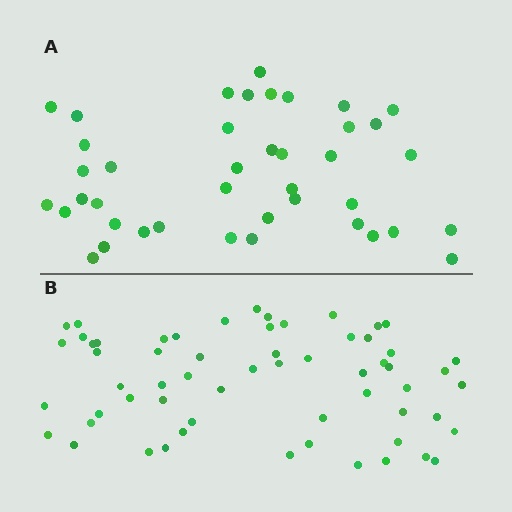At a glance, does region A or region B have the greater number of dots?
Region B (the bottom region) has more dots.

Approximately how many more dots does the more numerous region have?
Region B has approximately 20 more dots than region A.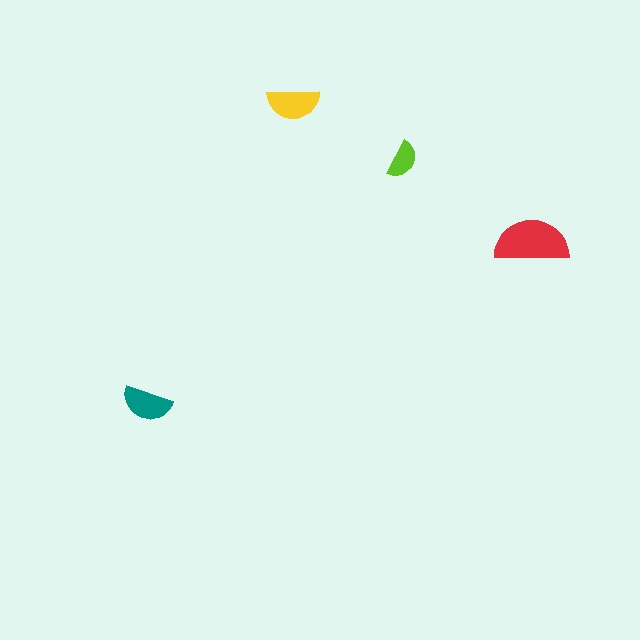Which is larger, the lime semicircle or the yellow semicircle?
The yellow one.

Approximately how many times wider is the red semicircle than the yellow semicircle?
About 1.5 times wider.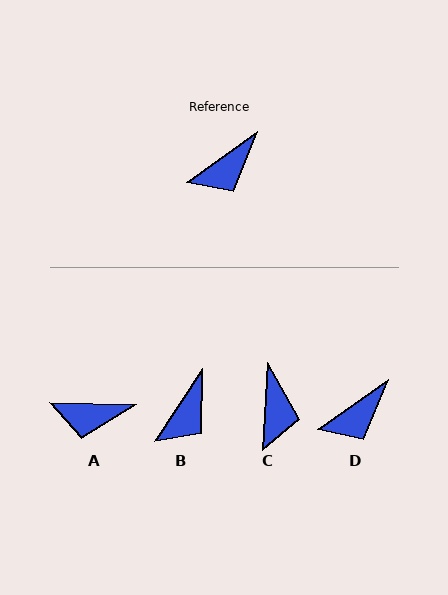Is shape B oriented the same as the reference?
No, it is off by about 21 degrees.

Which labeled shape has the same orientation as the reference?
D.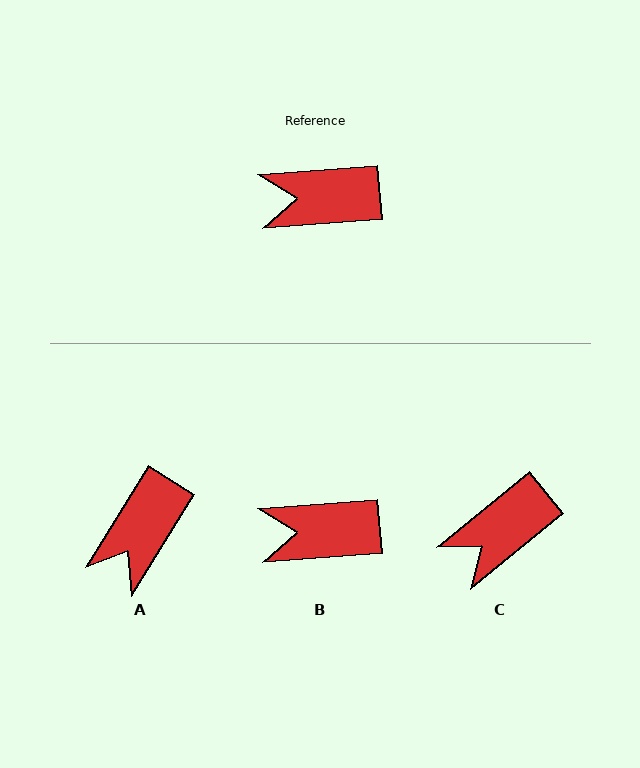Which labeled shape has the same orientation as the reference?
B.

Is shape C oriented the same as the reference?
No, it is off by about 35 degrees.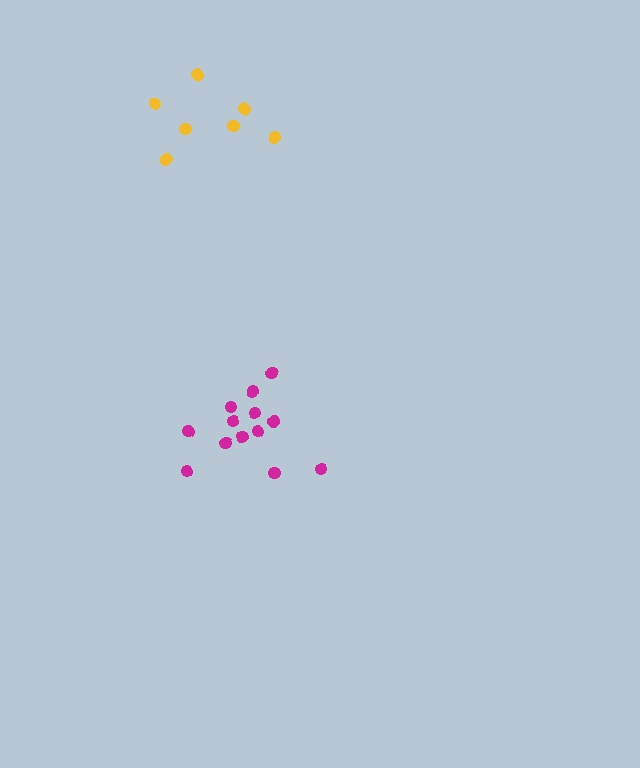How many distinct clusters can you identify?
There are 2 distinct clusters.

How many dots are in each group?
Group 1: 13 dots, Group 2: 7 dots (20 total).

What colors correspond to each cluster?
The clusters are colored: magenta, yellow.